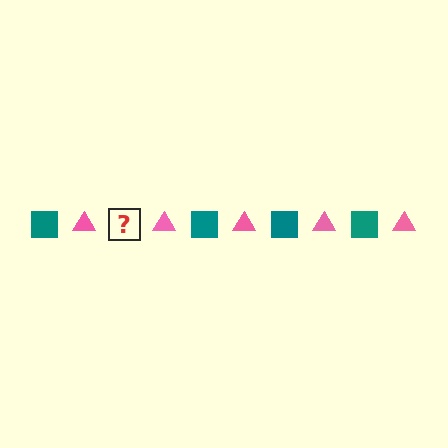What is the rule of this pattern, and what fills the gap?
The rule is that the pattern alternates between teal square and pink triangle. The gap should be filled with a teal square.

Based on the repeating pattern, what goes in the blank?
The blank should be a teal square.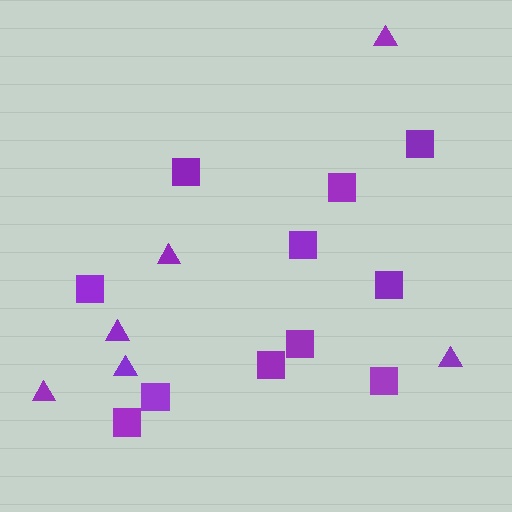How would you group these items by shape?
There are 2 groups: one group of squares (11) and one group of triangles (6).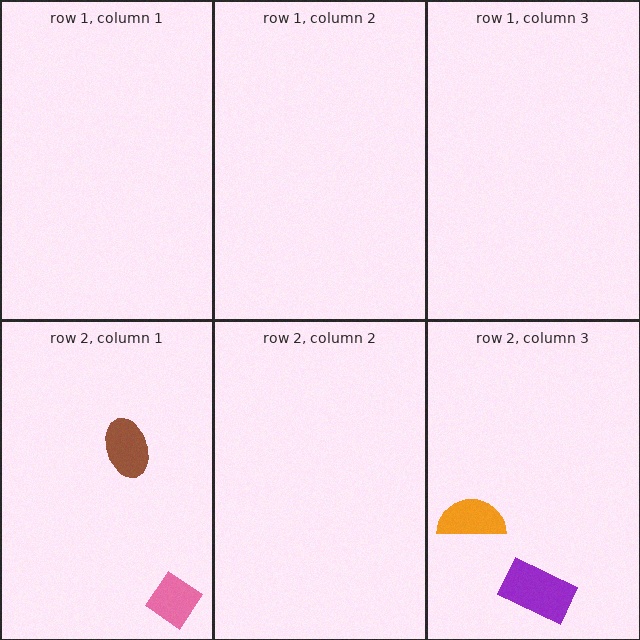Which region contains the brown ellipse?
The row 2, column 1 region.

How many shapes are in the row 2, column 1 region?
2.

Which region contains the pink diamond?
The row 2, column 1 region.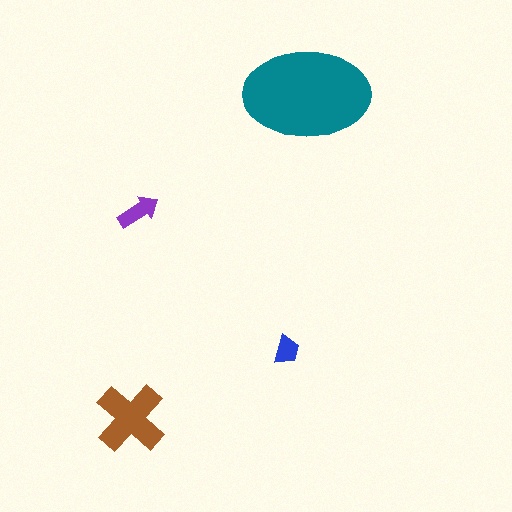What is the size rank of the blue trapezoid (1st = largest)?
4th.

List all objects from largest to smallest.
The teal ellipse, the brown cross, the purple arrow, the blue trapezoid.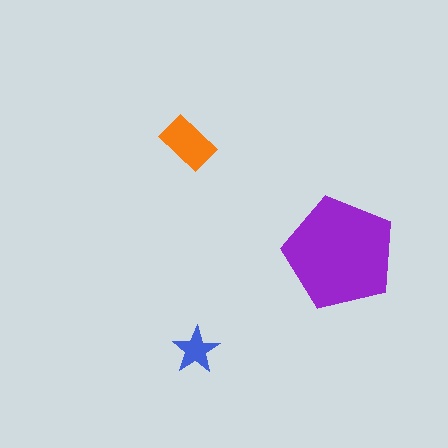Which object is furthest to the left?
The orange rectangle is leftmost.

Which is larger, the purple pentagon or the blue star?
The purple pentagon.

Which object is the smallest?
The blue star.